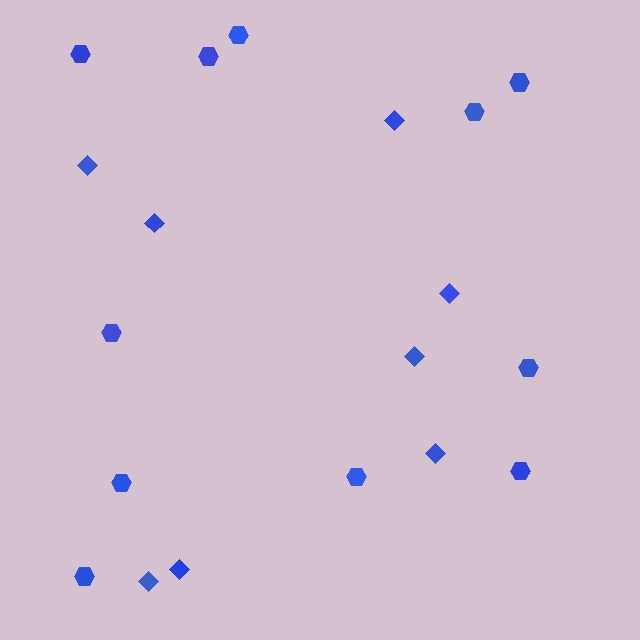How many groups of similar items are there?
There are 2 groups: one group of diamonds (8) and one group of hexagons (11).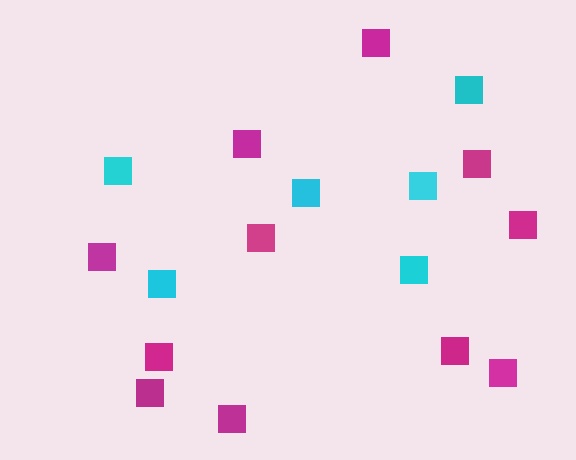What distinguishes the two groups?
There are 2 groups: one group of magenta squares (11) and one group of cyan squares (6).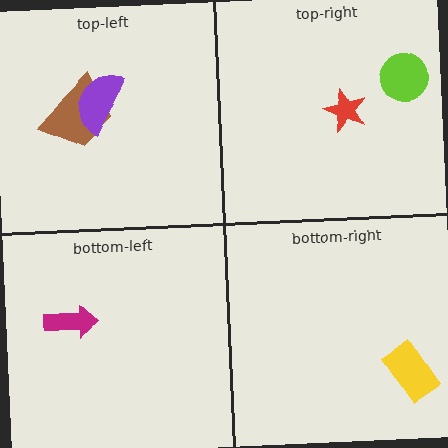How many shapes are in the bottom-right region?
1.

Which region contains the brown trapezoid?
The top-left region.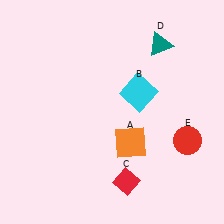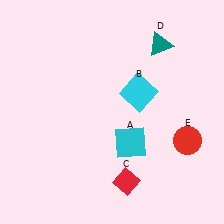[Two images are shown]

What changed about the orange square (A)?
In Image 1, A is orange. In Image 2, it changed to cyan.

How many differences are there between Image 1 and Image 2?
There is 1 difference between the two images.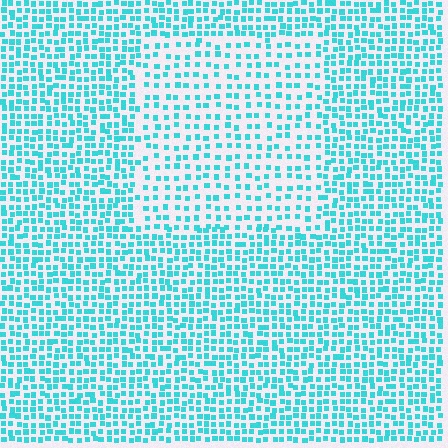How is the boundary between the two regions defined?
The boundary is defined by a change in element density (approximately 1.8x ratio). All elements are the same color, size, and shape.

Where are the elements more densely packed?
The elements are more densely packed outside the rectangle boundary.